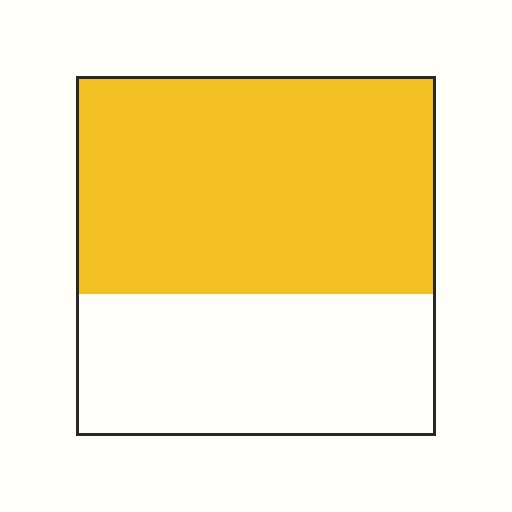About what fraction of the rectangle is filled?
About three fifths (3/5).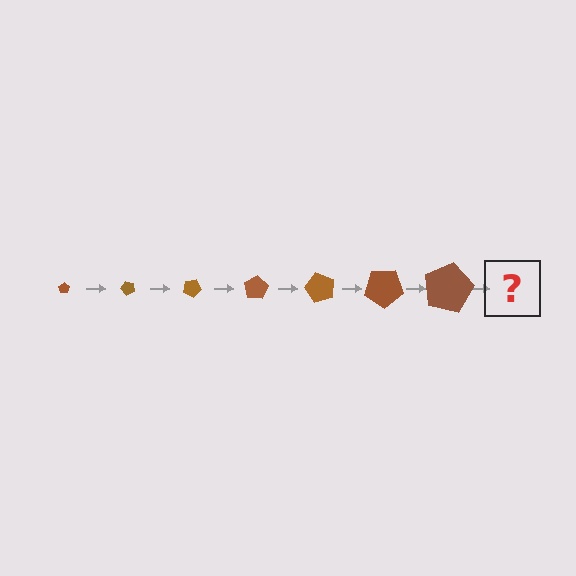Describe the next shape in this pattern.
It should be a pentagon, larger than the previous one and rotated 350 degrees from the start.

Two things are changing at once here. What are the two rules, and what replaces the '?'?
The two rules are that the pentagon grows larger each step and it rotates 50 degrees each step. The '?' should be a pentagon, larger than the previous one and rotated 350 degrees from the start.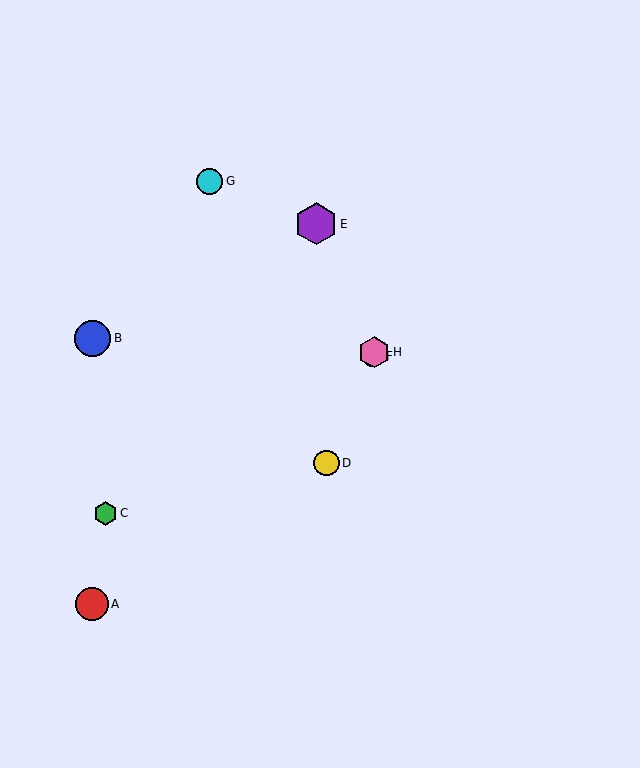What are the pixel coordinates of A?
Object A is at (92, 604).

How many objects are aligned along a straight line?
3 objects (D, F, H) are aligned along a straight line.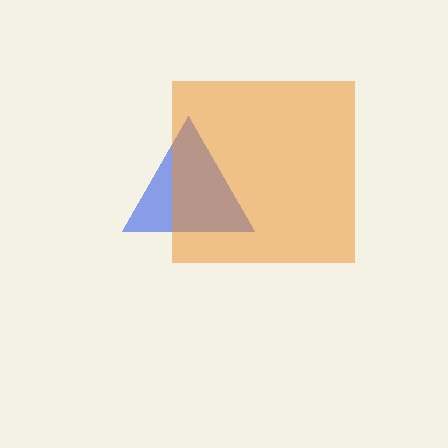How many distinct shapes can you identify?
There are 2 distinct shapes: a blue triangle, an orange square.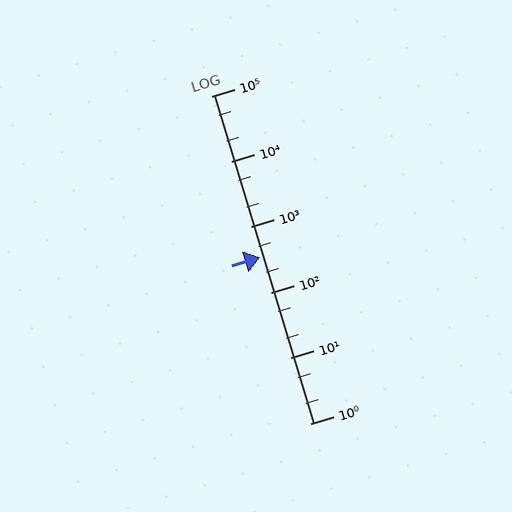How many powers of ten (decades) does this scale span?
The scale spans 5 decades, from 1 to 100000.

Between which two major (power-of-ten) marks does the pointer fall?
The pointer is between 100 and 1000.